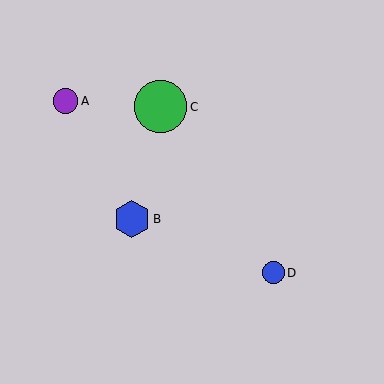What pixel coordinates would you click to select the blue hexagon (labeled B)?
Click at (132, 219) to select the blue hexagon B.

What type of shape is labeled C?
Shape C is a green circle.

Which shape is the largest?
The green circle (labeled C) is the largest.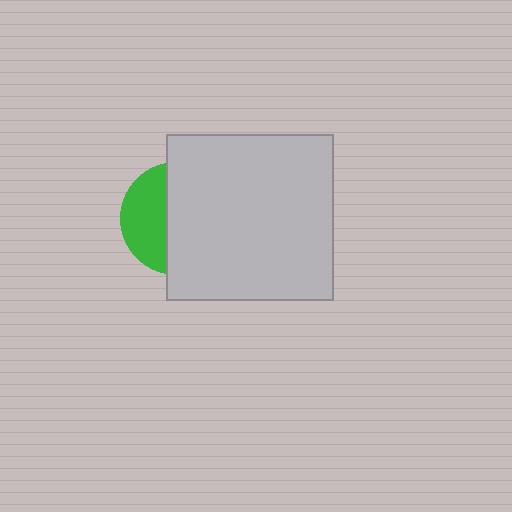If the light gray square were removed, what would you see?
You would see the complete green circle.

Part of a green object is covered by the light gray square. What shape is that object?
It is a circle.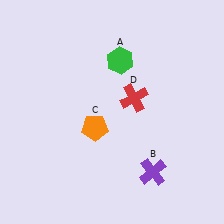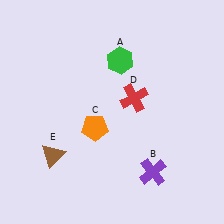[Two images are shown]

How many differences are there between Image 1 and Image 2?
There is 1 difference between the two images.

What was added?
A brown triangle (E) was added in Image 2.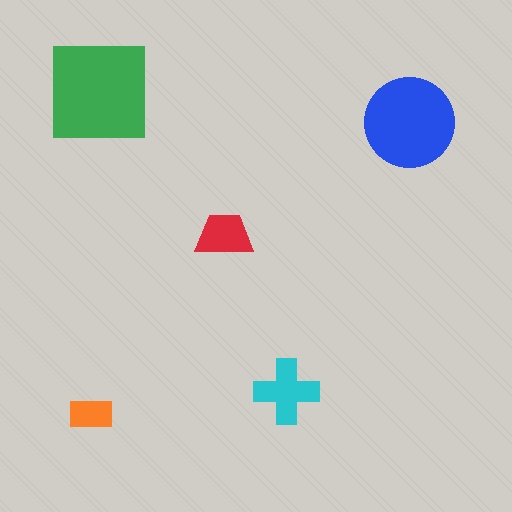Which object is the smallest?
The orange rectangle.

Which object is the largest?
The green square.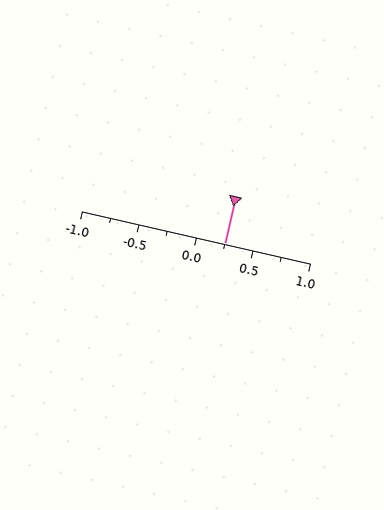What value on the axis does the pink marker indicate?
The marker indicates approximately 0.25.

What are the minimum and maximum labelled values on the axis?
The axis runs from -1.0 to 1.0.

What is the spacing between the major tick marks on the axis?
The major ticks are spaced 0.5 apart.